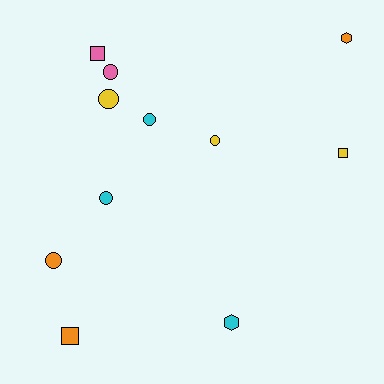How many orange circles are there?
There is 1 orange circle.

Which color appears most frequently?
Yellow, with 3 objects.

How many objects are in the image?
There are 11 objects.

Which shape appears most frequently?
Circle, with 6 objects.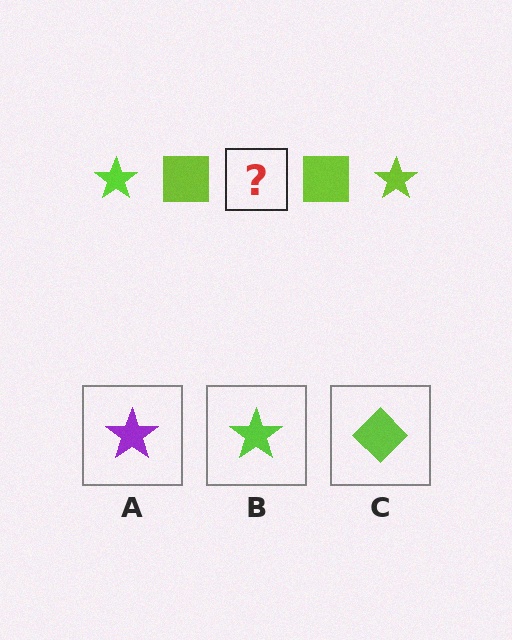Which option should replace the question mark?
Option B.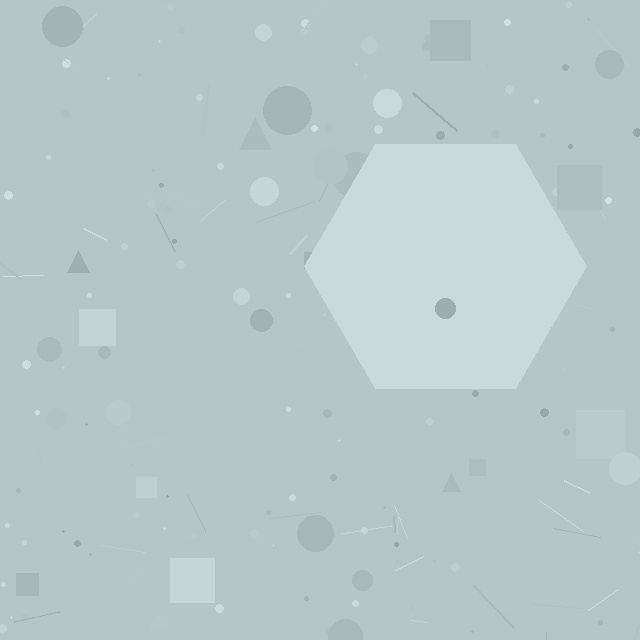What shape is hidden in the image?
A hexagon is hidden in the image.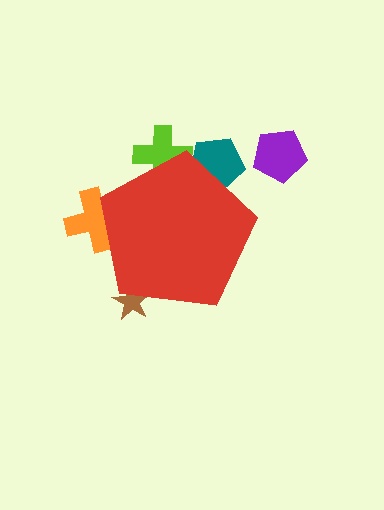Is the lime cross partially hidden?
Yes, the lime cross is partially hidden behind the red pentagon.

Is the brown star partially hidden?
Yes, the brown star is partially hidden behind the red pentagon.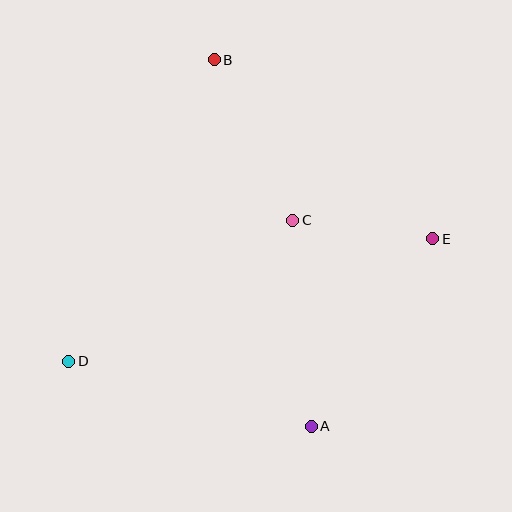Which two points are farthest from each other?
Points D and E are farthest from each other.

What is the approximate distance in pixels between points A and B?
The distance between A and B is approximately 379 pixels.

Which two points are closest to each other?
Points C and E are closest to each other.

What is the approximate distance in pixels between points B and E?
The distance between B and E is approximately 283 pixels.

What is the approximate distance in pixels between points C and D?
The distance between C and D is approximately 265 pixels.